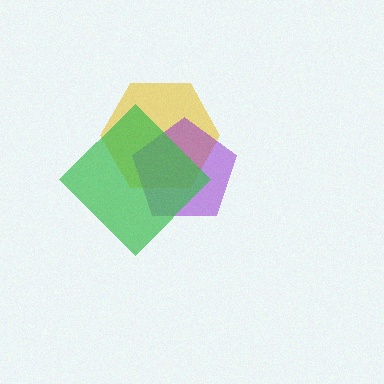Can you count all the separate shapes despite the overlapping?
Yes, there are 3 separate shapes.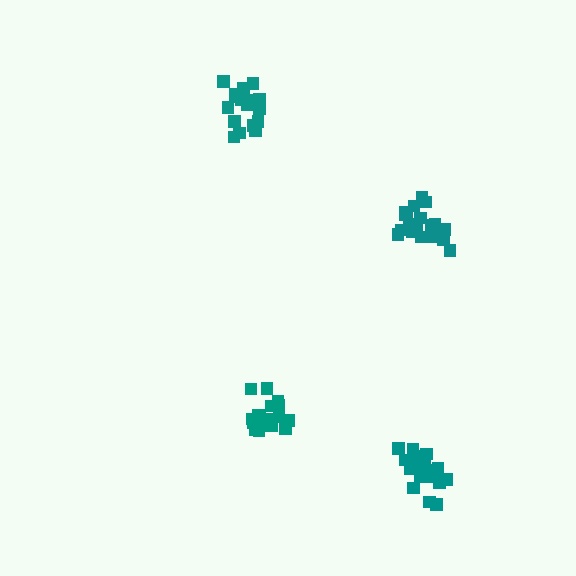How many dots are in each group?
Group 1: 18 dots, Group 2: 18 dots, Group 3: 21 dots, Group 4: 21 dots (78 total).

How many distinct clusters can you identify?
There are 4 distinct clusters.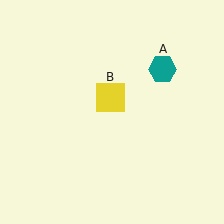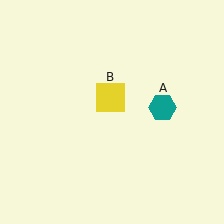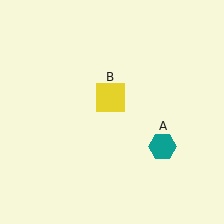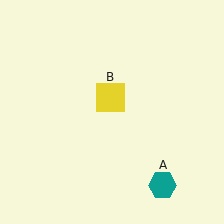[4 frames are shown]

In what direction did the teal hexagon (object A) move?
The teal hexagon (object A) moved down.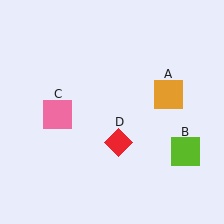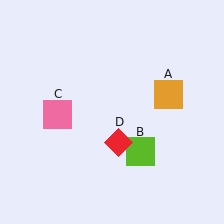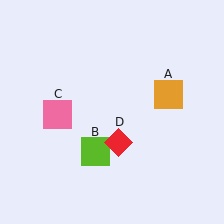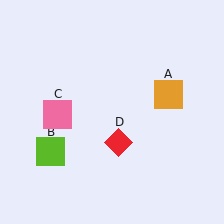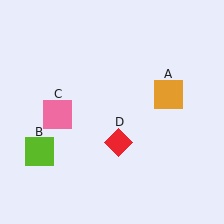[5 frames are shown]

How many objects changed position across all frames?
1 object changed position: lime square (object B).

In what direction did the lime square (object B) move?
The lime square (object B) moved left.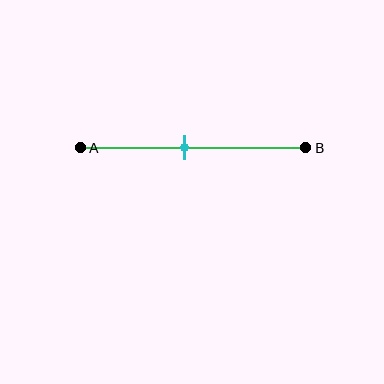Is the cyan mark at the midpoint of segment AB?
No, the mark is at about 45% from A, not at the 50% midpoint.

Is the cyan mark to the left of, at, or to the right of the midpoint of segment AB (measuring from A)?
The cyan mark is to the left of the midpoint of segment AB.